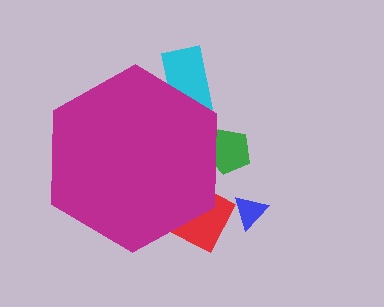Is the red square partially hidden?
Yes, the red square is partially hidden behind the magenta hexagon.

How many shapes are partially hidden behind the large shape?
3 shapes are partially hidden.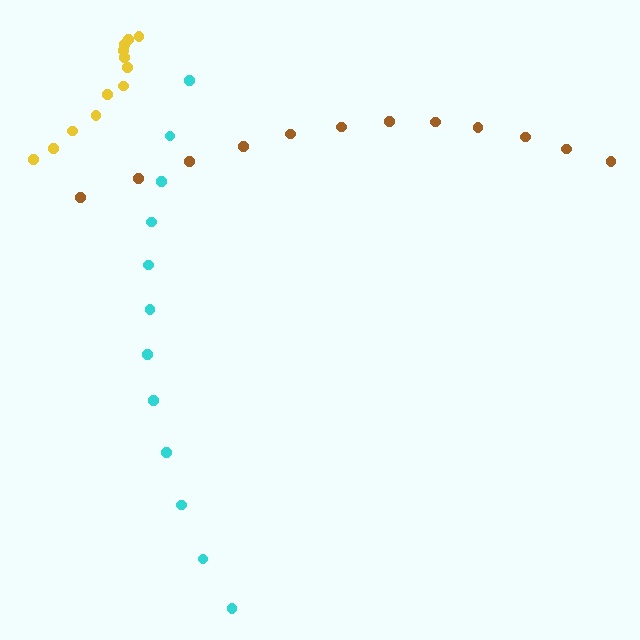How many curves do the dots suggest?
There are 3 distinct paths.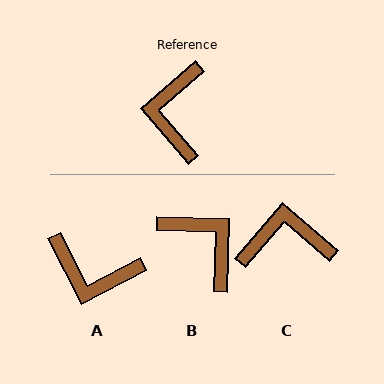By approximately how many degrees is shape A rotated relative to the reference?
Approximately 77 degrees counter-clockwise.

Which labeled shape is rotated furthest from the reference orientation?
B, about 133 degrees away.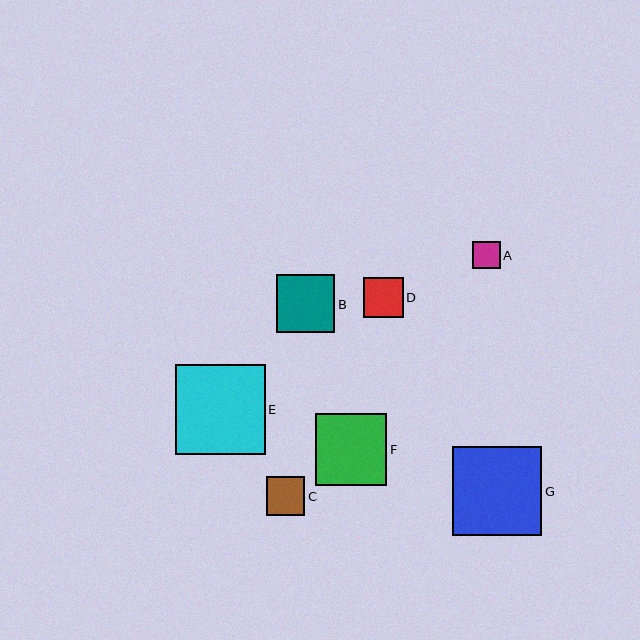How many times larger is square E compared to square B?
Square E is approximately 1.5 times the size of square B.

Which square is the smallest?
Square A is the smallest with a size of approximately 27 pixels.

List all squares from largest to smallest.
From largest to smallest: E, G, F, B, D, C, A.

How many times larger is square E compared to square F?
Square E is approximately 1.3 times the size of square F.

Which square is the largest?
Square E is the largest with a size of approximately 90 pixels.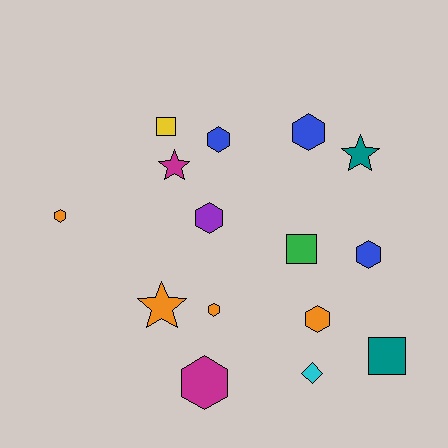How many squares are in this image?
There are 3 squares.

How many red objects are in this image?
There are no red objects.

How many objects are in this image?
There are 15 objects.